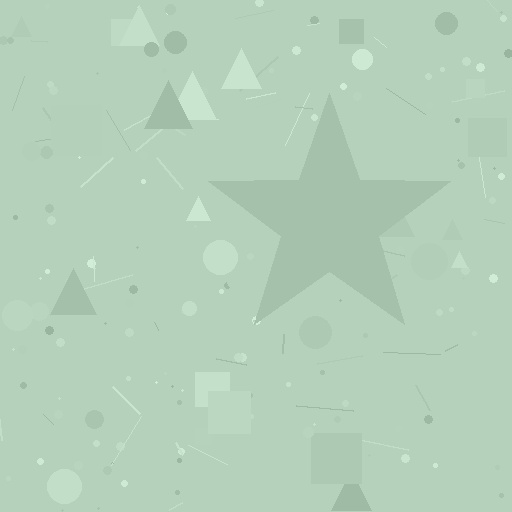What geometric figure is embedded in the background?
A star is embedded in the background.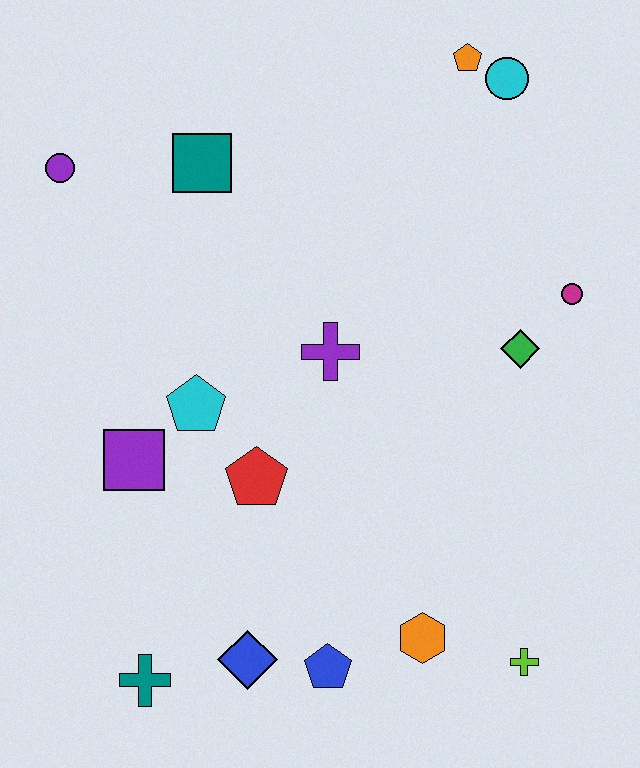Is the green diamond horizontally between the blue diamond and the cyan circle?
No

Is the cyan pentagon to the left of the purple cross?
Yes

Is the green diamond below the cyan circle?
Yes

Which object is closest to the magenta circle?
The green diamond is closest to the magenta circle.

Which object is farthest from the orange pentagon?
The teal cross is farthest from the orange pentagon.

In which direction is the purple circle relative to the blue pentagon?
The purple circle is above the blue pentagon.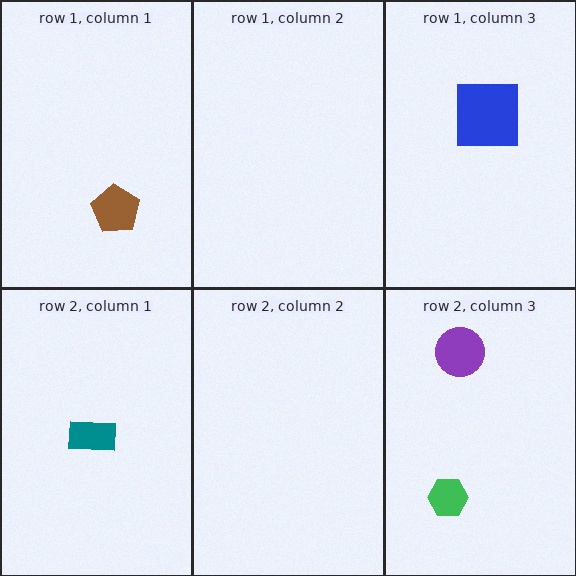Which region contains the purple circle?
The row 2, column 3 region.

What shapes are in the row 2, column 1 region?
The teal rectangle.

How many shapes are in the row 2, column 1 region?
1.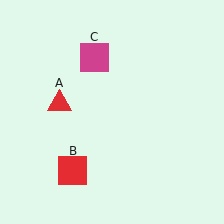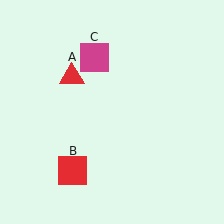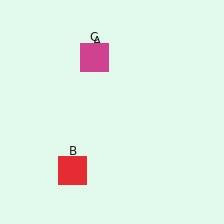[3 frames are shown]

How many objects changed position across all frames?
1 object changed position: red triangle (object A).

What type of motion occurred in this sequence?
The red triangle (object A) rotated clockwise around the center of the scene.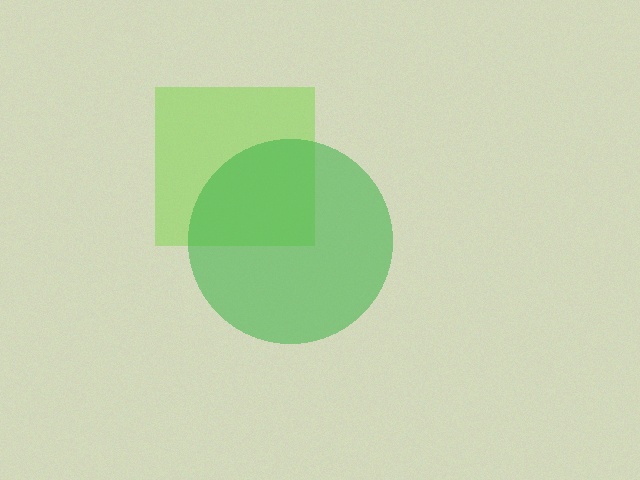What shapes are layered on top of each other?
The layered shapes are: a lime square, a green circle.